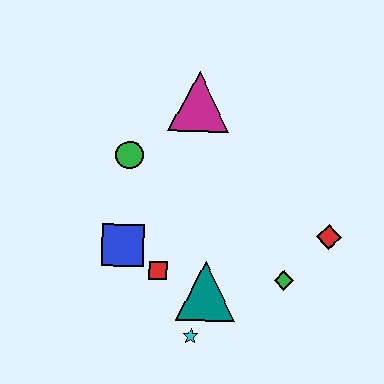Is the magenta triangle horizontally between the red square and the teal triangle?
Yes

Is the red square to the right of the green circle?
Yes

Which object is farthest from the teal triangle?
The magenta triangle is farthest from the teal triangle.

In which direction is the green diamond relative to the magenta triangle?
The green diamond is below the magenta triangle.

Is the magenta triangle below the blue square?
No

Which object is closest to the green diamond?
The red diamond is closest to the green diamond.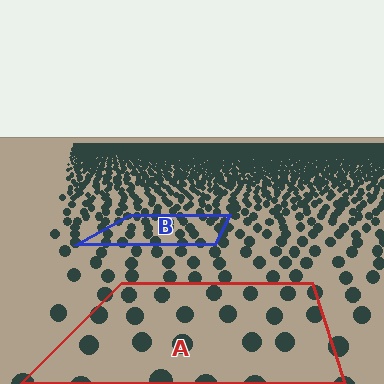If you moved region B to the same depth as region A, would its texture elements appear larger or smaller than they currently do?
They would appear larger. At a closer depth, the same texture elements are projected at a bigger on-screen size.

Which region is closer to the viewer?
Region A is closer. The texture elements there are larger and more spread out.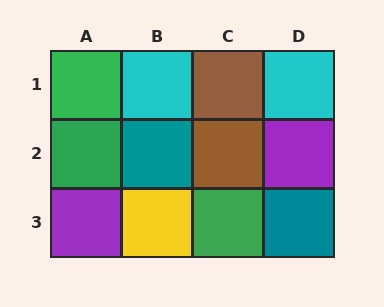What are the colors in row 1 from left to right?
Green, cyan, brown, cyan.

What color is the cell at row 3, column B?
Yellow.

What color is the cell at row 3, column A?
Purple.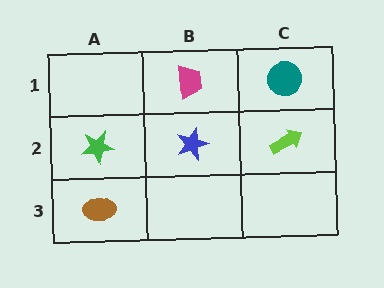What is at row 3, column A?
A brown ellipse.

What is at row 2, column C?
A lime arrow.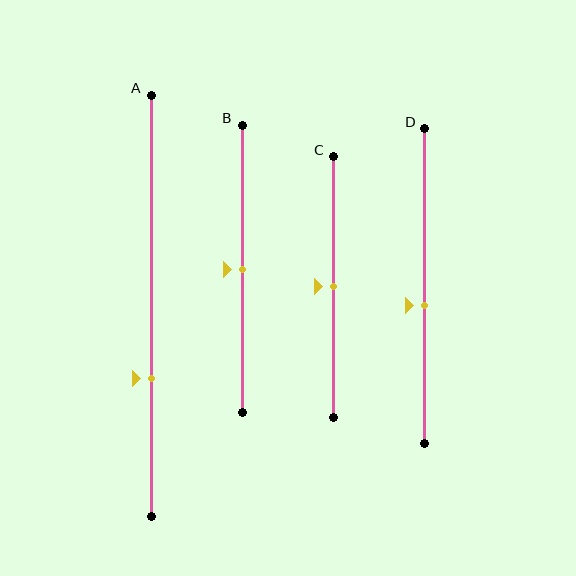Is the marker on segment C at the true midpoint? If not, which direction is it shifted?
Yes, the marker on segment C is at the true midpoint.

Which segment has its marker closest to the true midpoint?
Segment B has its marker closest to the true midpoint.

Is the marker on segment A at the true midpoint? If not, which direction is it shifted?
No, the marker on segment A is shifted downward by about 17% of the segment length.